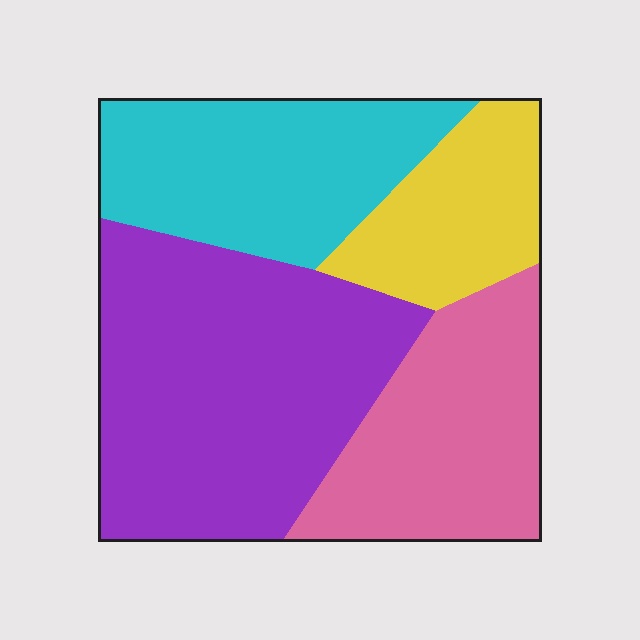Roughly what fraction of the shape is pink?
Pink covers roughly 25% of the shape.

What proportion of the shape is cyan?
Cyan takes up between a sixth and a third of the shape.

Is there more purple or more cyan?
Purple.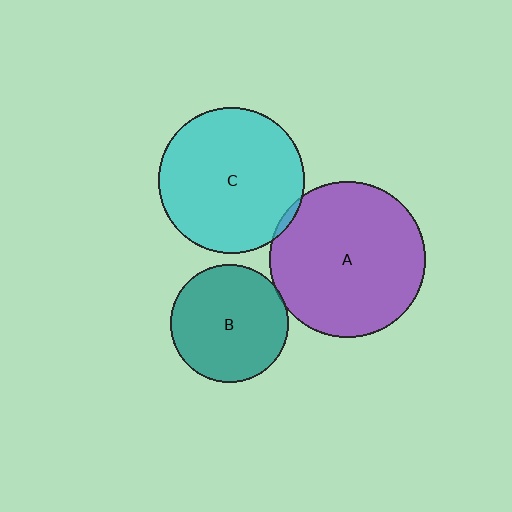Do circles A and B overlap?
Yes.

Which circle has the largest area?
Circle A (purple).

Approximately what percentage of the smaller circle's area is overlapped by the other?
Approximately 5%.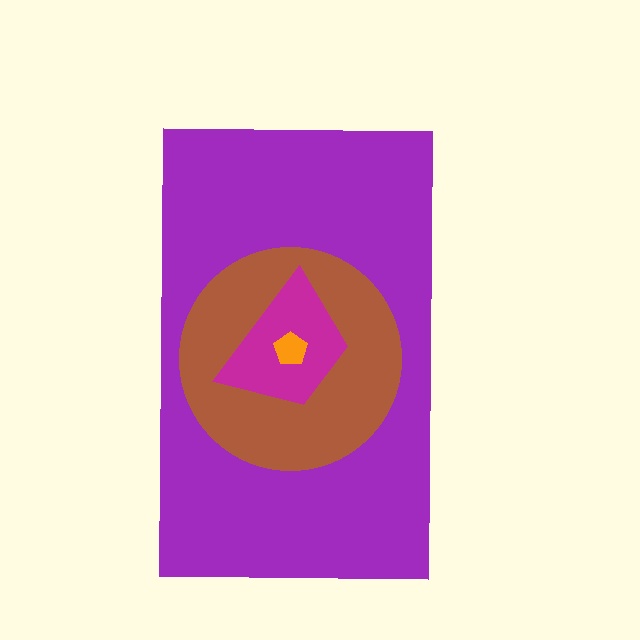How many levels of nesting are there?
4.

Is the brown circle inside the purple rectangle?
Yes.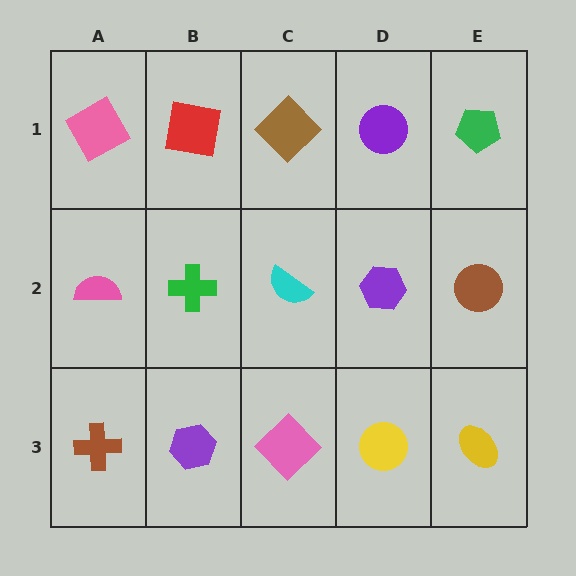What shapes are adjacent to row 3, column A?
A pink semicircle (row 2, column A), a purple hexagon (row 3, column B).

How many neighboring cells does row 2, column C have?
4.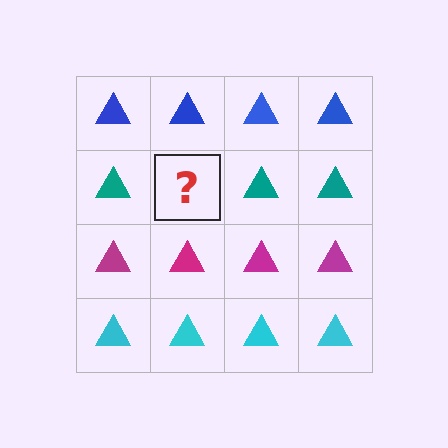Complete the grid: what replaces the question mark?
The question mark should be replaced with a teal triangle.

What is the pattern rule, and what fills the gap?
The rule is that each row has a consistent color. The gap should be filled with a teal triangle.